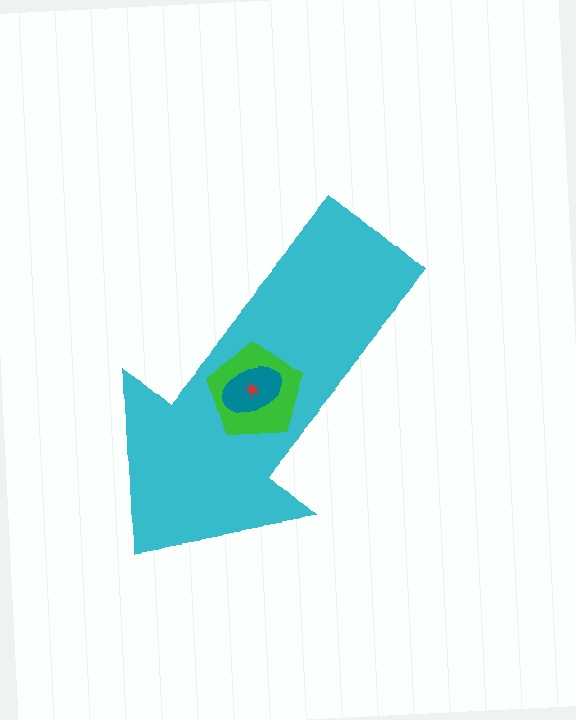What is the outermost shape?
The cyan arrow.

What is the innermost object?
The red star.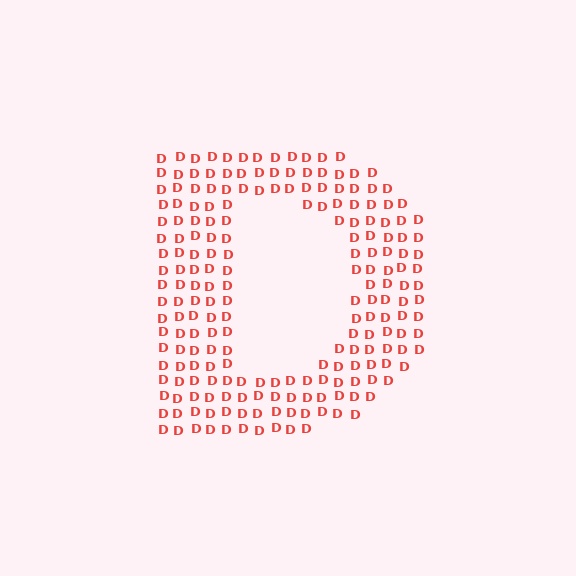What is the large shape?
The large shape is the letter D.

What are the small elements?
The small elements are letter D's.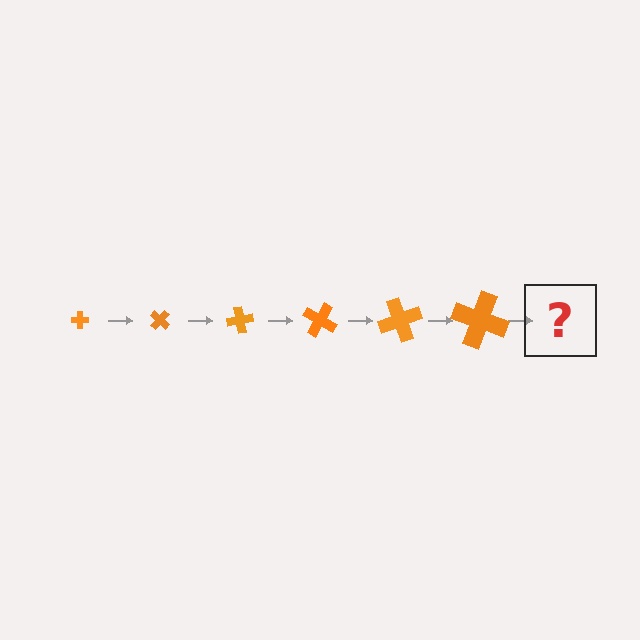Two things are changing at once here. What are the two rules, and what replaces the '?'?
The two rules are that the cross grows larger each step and it rotates 40 degrees each step. The '?' should be a cross, larger than the previous one and rotated 240 degrees from the start.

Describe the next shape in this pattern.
It should be a cross, larger than the previous one and rotated 240 degrees from the start.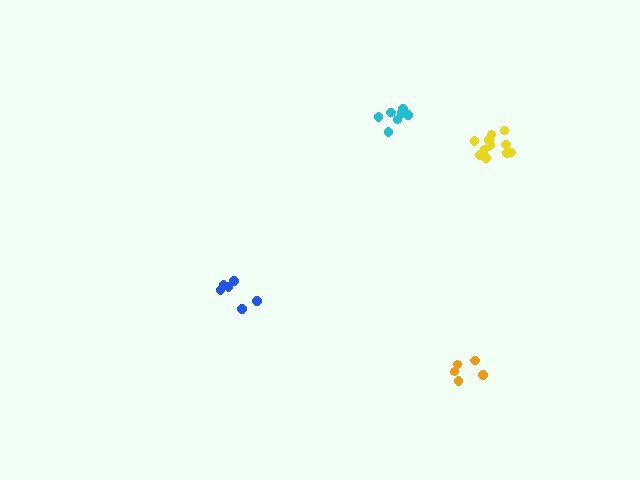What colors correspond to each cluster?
The clusters are colored: blue, yellow, orange, cyan.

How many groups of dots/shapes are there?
There are 4 groups.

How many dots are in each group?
Group 1: 6 dots, Group 2: 11 dots, Group 3: 5 dots, Group 4: 7 dots (29 total).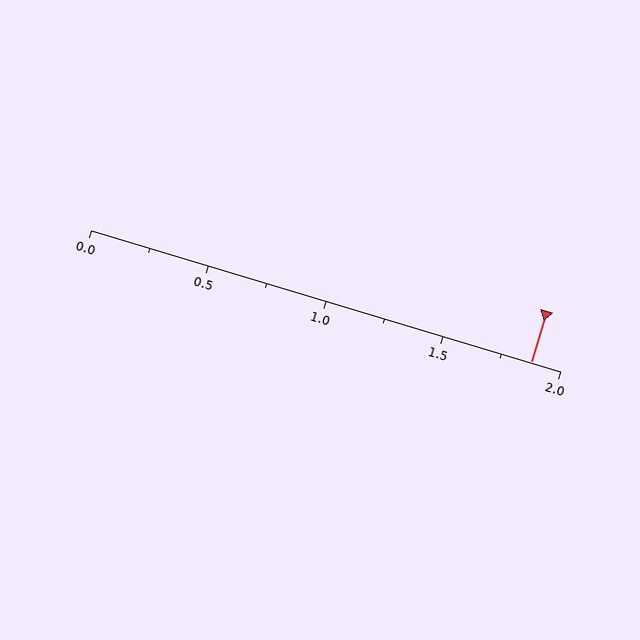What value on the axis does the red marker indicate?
The marker indicates approximately 1.88.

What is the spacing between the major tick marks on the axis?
The major ticks are spaced 0.5 apart.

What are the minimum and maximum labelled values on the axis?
The axis runs from 0.0 to 2.0.